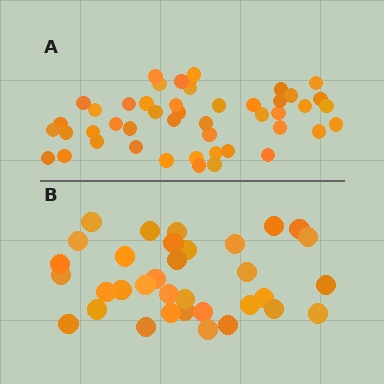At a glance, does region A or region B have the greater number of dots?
Region A (the top region) has more dots.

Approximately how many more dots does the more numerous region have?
Region A has approximately 15 more dots than region B.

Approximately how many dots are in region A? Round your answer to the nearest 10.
About 50 dots. (The exact count is 47, which rounds to 50.)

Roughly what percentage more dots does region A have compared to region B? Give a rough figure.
About 40% more.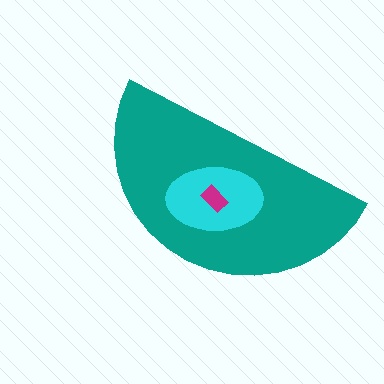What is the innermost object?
The magenta rectangle.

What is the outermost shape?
The teal semicircle.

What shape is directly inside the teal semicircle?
The cyan ellipse.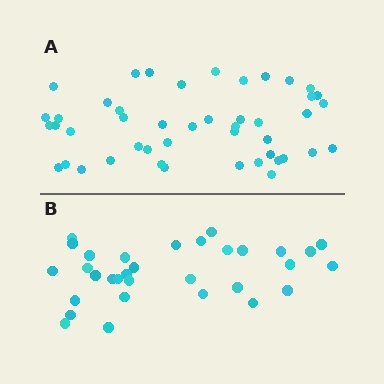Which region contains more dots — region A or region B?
Region A (the top region) has more dots.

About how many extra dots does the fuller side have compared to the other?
Region A has approximately 15 more dots than region B.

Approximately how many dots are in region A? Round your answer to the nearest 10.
About 50 dots. (The exact count is 46, which rounds to 50.)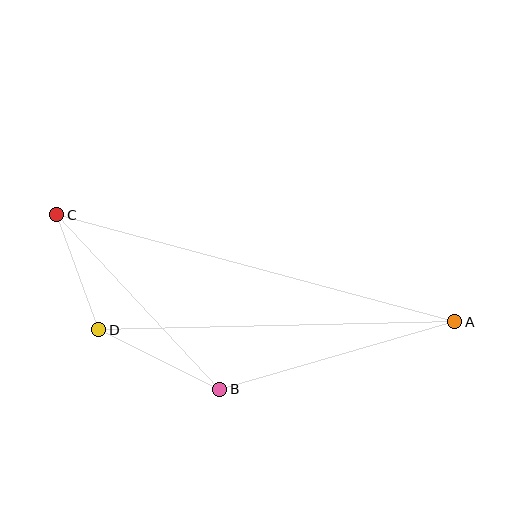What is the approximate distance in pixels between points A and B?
The distance between A and B is approximately 244 pixels.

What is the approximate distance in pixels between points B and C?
The distance between B and C is approximately 239 pixels.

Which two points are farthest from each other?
Points A and C are farthest from each other.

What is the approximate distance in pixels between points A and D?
The distance between A and D is approximately 356 pixels.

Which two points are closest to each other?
Points C and D are closest to each other.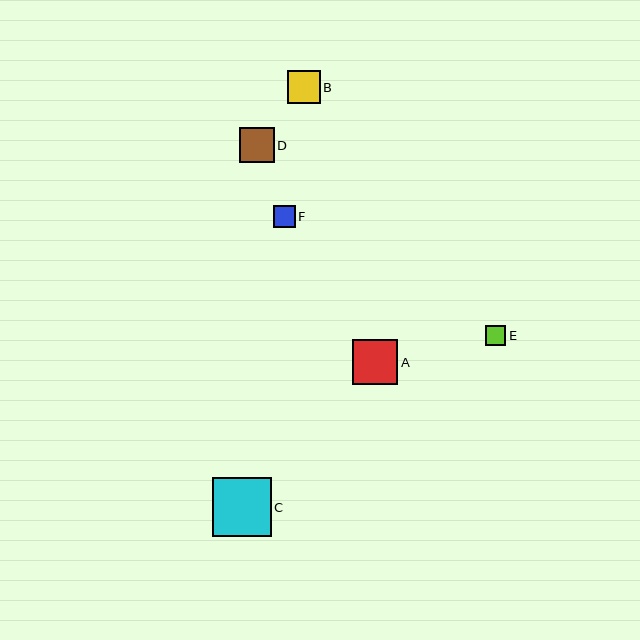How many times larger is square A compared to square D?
Square A is approximately 1.3 times the size of square D.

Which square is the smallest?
Square E is the smallest with a size of approximately 20 pixels.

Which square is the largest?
Square C is the largest with a size of approximately 59 pixels.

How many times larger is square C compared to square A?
Square C is approximately 1.3 times the size of square A.